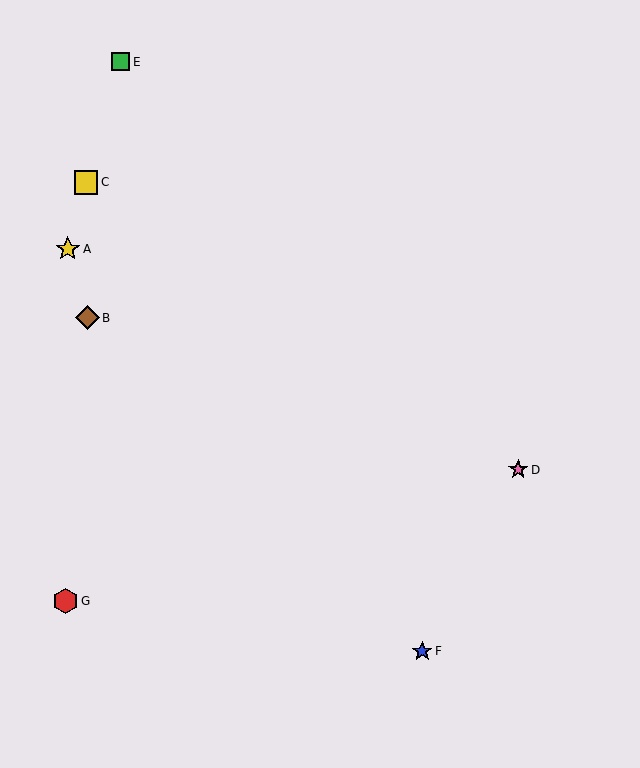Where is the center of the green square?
The center of the green square is at (121, 62).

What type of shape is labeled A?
Shape A is a yellow star.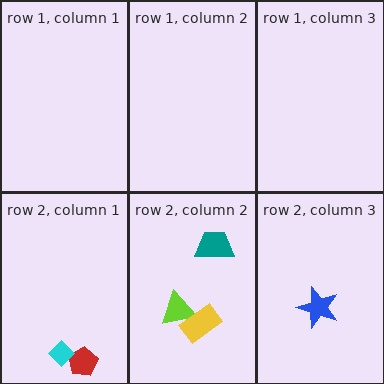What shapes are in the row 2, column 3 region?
The blue star.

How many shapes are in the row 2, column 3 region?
1.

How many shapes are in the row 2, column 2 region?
3.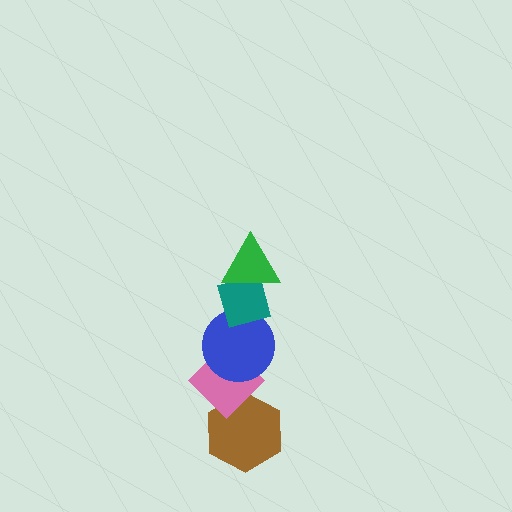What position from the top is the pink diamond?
The pink diamond is 4th from the top.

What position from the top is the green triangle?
The green triangle is 1st from the top.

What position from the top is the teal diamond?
The teal diamond is 2nd from the top.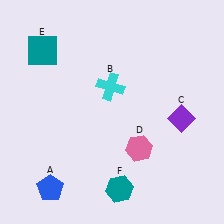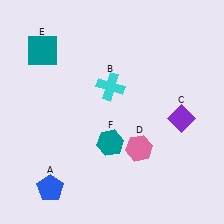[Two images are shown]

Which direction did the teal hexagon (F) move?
The teal hexagon (F) moved up.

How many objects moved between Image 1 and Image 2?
1 object moved between the two images.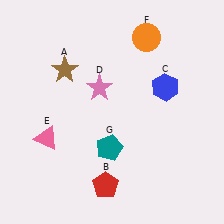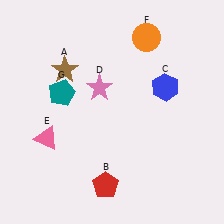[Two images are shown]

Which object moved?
The teal pentagon (G) moved up.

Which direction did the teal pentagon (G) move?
The teal pentagon (G) moved up.